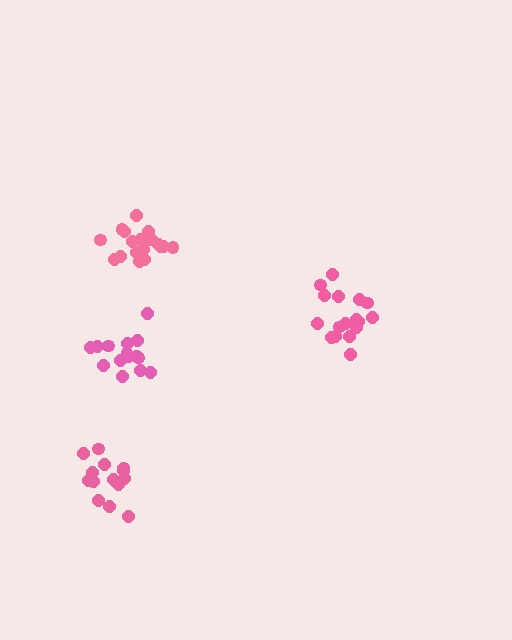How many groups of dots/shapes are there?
There are 4 groups.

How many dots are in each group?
Group 1: 15 dots, Group 2: 17 dots, Group 3: 21 dots, Group 4: 16 dots (69 total).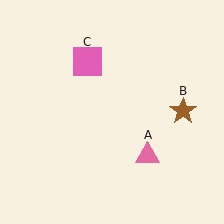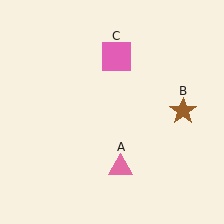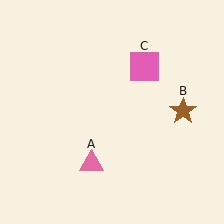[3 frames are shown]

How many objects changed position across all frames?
2 objects changed position: pink triangle (object A), pink square (object C).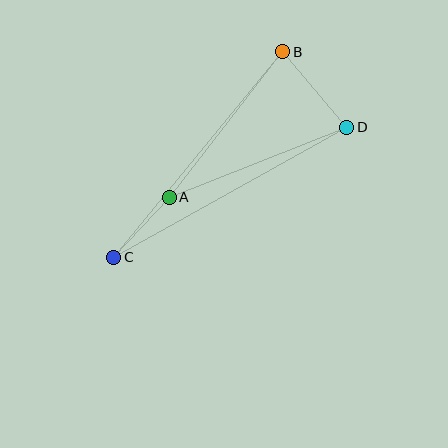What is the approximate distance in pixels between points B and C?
The distance between B and C is approximately 266 pixels.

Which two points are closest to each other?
Points A and C are closest to each other.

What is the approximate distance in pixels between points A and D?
The distance between A and D is approximately 191 pixels.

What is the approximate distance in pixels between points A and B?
The distance between A and B is approximately 184 pixels.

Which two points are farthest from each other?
Points C and D are farthest from each other.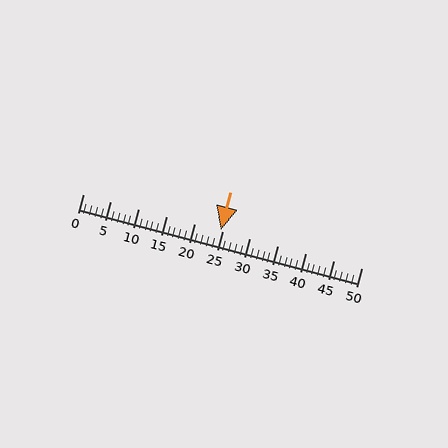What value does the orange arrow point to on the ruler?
The orange arrow points to approximately 25.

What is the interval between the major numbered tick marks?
The major tick marks are spaced 5 units apart.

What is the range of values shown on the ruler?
The ruler shows values from 0 to 50.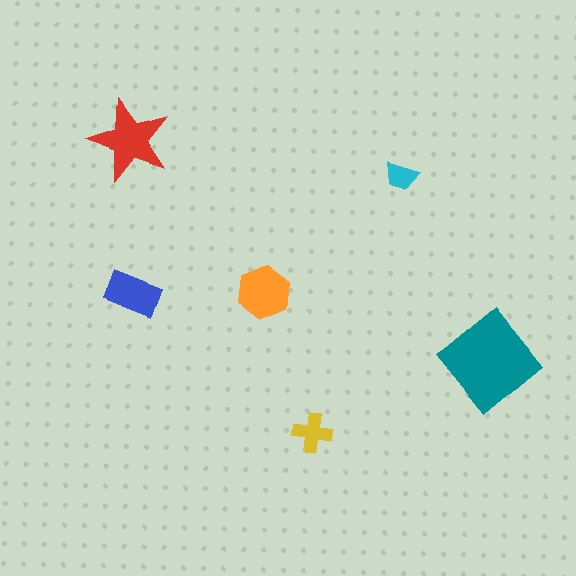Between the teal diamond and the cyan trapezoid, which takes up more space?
The teal diamond.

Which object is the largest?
The teal diamond.